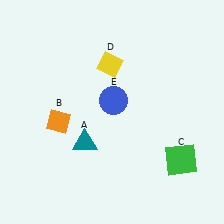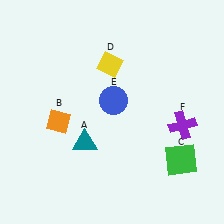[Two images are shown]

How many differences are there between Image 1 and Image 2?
There is 1 difference between the two images.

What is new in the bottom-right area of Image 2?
A purple cross (F) was added in the bottom-right area of Image 2.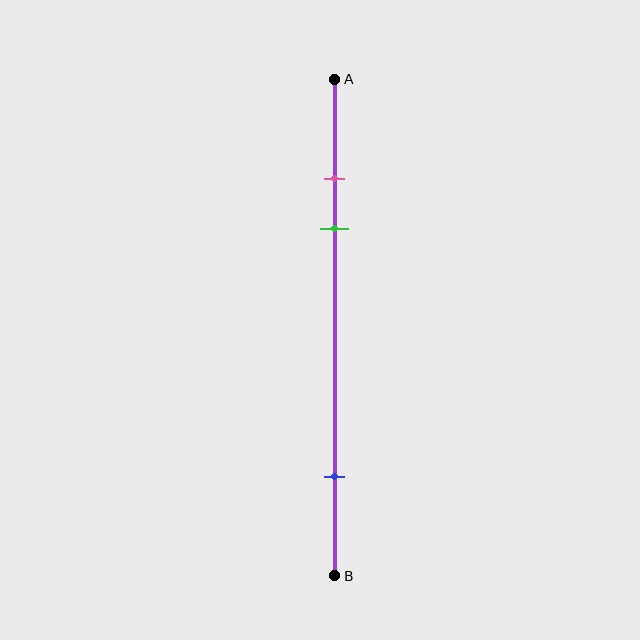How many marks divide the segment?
There are 3 marks dividing the segment.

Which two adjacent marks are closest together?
The pink and green marks are the closest adjacent pair.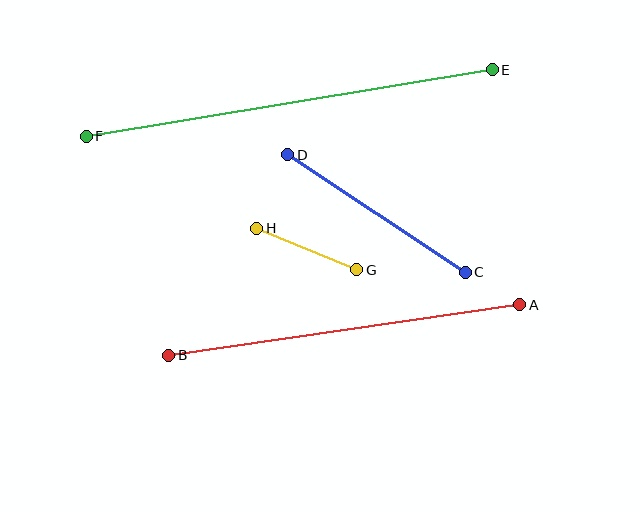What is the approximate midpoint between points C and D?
The midpoint is at approximately (377, 214) pixels.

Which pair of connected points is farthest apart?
Points E and F are farthest apart.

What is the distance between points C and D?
The distance is approximately 213 pixels.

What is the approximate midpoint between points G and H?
The midpoint is at approximately (307, 249) pixels.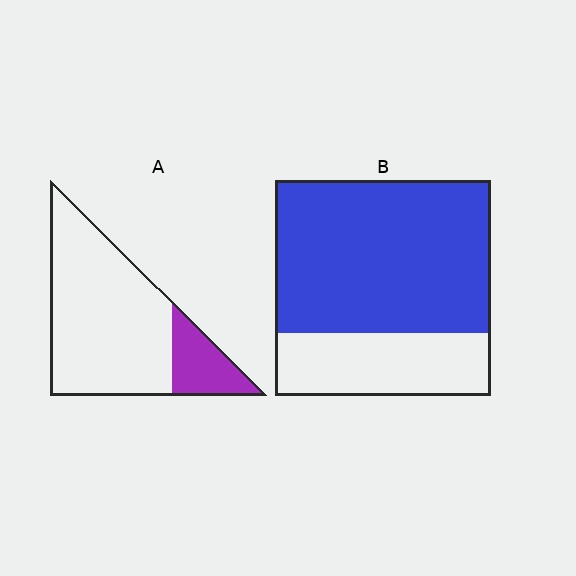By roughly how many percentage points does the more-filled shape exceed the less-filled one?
By roughly 50 percentage points (B over A).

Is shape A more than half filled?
No.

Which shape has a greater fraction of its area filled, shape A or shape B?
Shape B.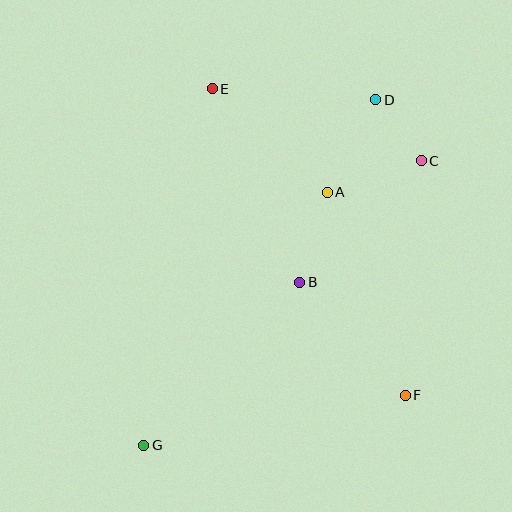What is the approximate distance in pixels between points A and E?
The distance between A and E is approximately 155 pixels.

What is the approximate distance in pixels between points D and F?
The distance between D and F is approximately 297 pixels.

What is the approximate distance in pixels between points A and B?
The distance between A and B is approximately 94 pixels.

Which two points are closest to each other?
Points C and D are closest to each other.